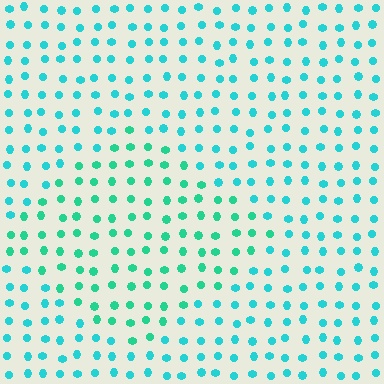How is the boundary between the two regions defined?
The boundary is defined purely by a slight shift in hue (about 23 degrees). Spacing, size, and orientation are identical on both sides.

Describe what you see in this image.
The image is filled with small cyan elements in a uniform arrangement. A diamond-shaped region is visible where the elements are tinted to a slightly different hue, forming a subtle color boundary.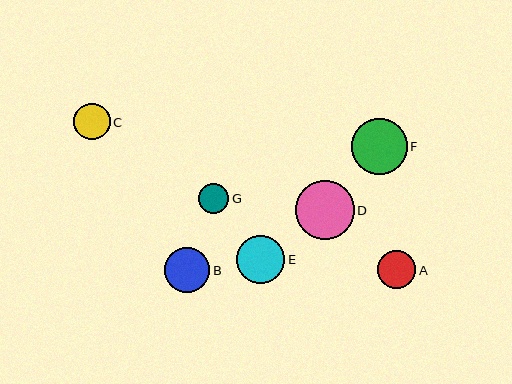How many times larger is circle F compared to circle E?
Circle F is approximately 1.2 times the size of circle E.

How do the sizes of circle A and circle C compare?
Circle A and circle C are approximately the same size.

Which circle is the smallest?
Circle G is the smallest with a size of approximately 30 pixels.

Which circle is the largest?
Circle D is the largest with a size of approximately 59 pixels.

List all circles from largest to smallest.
From largest to smallest: D, F, E, B, A, C, G.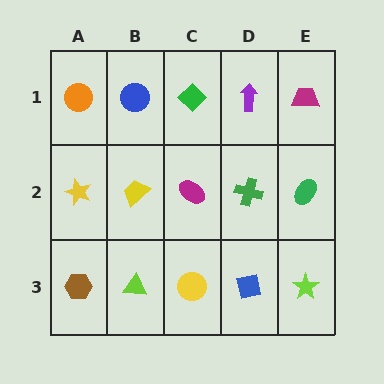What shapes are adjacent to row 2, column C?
A green diamond (row 1, column C), a yellow circle (row 3, column C), a yellow trapezoid (row 2, column B), a green cross (row 2, column D).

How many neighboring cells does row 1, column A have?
2.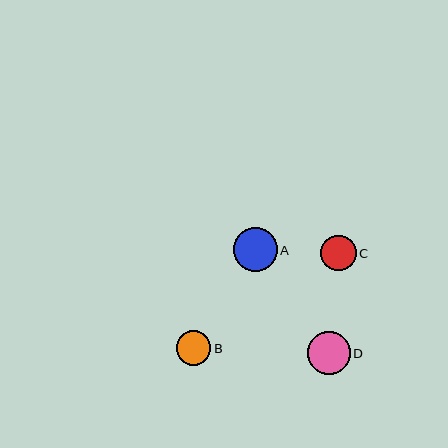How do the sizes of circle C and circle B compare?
Circle C and circle B are approximately the same size.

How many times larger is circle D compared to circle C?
Circle D is approximately 1.2 times the size of circle C.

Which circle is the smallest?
Circle B is the smallest with a size of approximately 35 pixels.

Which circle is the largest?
Circle A is the largest with a size of approximately 44 pixels.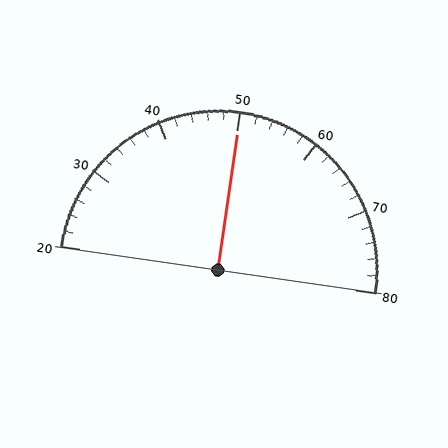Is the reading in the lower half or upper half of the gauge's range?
The reading is in the upper half of the range (20 to 80).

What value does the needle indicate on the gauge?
The needle indicates approximately 50.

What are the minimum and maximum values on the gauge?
The gauge ranges from 20 to 80.